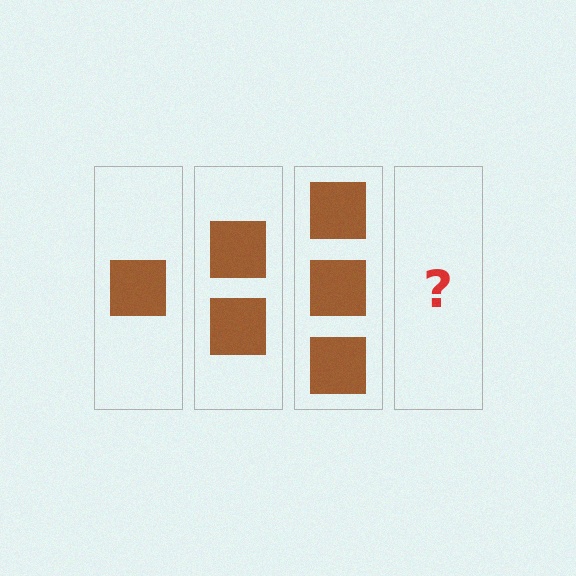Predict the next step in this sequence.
The next step is 4 squares.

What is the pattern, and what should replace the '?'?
The pattern is that each step adds one more square. The '?' should be 4 squares.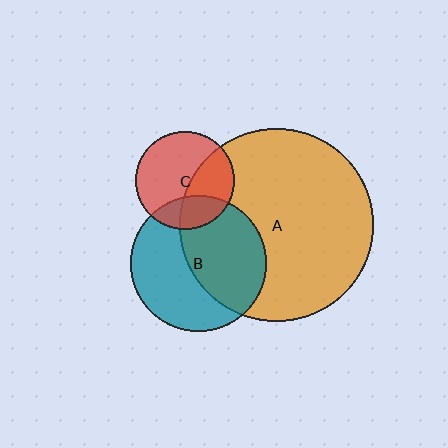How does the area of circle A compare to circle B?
Approximately 2.0 times.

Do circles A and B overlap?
Yes.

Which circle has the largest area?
Circle A (orange).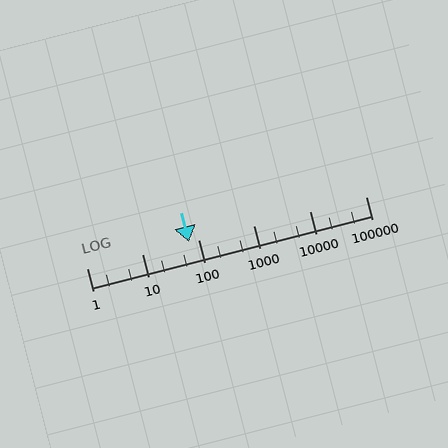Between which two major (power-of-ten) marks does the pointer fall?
The pointer is between 10 and 100.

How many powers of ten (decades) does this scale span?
The scale spans 5 decades, from 1 to 100000.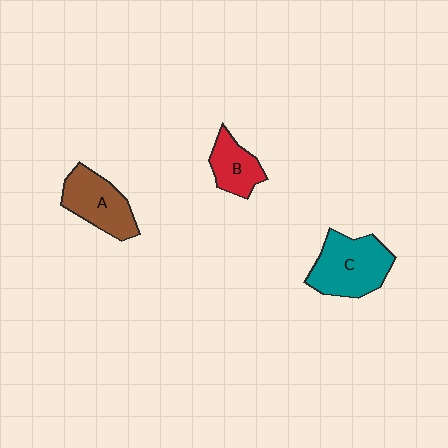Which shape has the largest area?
Shape C (teal).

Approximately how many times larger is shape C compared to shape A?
Approximately 1.2 times.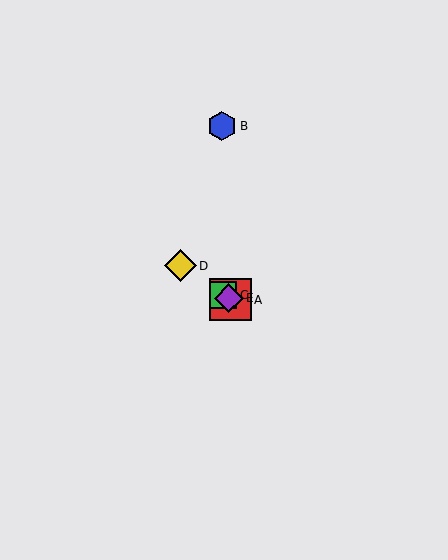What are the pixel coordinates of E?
Object E is at (229, 298).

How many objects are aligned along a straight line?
4 objects (A, C, D, E) are aligned along a straight line.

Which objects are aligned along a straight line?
Objects A, C, D, E are aligned along a straight line.